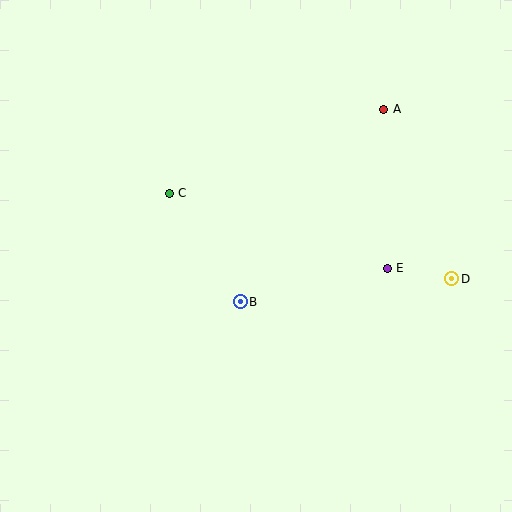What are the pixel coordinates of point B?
Point B is at (240, 302).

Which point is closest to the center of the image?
Point B at (240, 302) is closest to the center.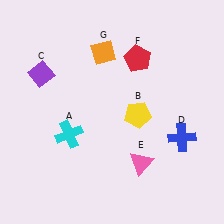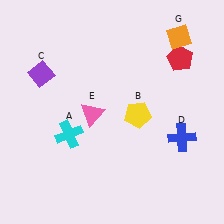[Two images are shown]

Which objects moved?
The objects that moved are: the pink triangle (E), the red pentagon (F), the orange diamond (G).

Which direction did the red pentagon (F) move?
The red pentagon (F) moved right.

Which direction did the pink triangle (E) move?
The pink triangle (E) moved left.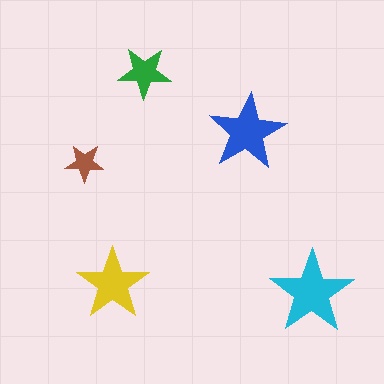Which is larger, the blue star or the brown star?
The blue one.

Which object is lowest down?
The cyan star is bottommost.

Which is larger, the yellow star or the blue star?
The blue one.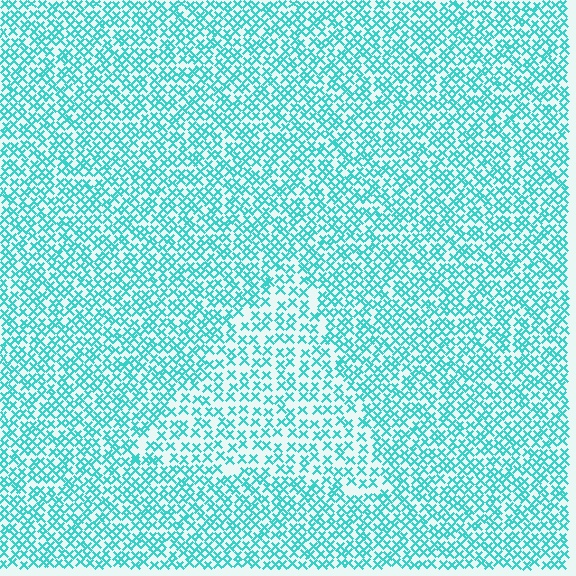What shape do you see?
I see a triangle.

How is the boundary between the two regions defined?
The boundary is defined by a change in element density (approximately 1.6x ratio). All elements are the same color, size, and shape.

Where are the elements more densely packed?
The elements are more densely packed outside the triangle boundary.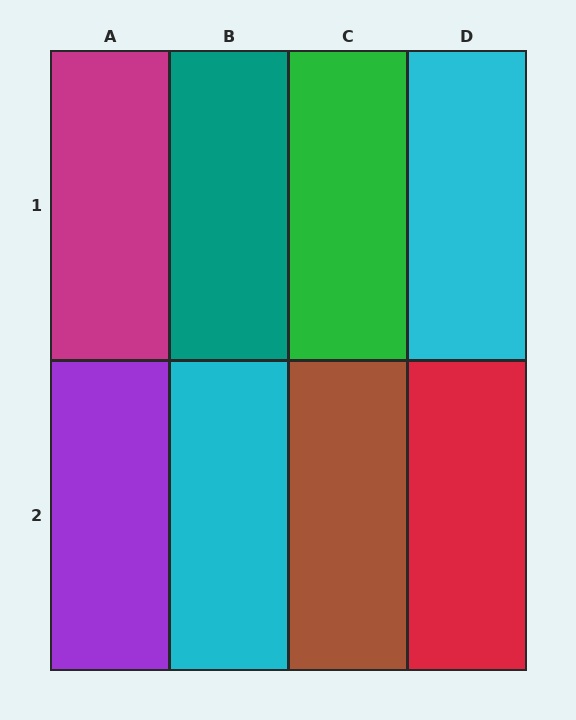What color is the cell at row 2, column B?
Cyan.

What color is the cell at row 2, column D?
Red.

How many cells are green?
1 cell is green.